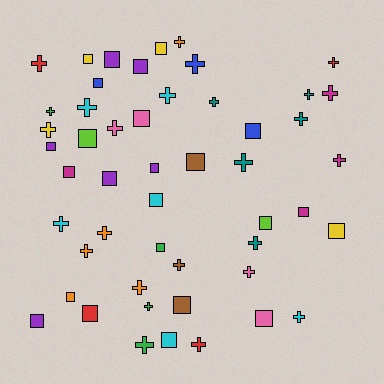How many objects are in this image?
There are 50 objects.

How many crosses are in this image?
There are 26 crosses.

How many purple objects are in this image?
There are 6 purple objects.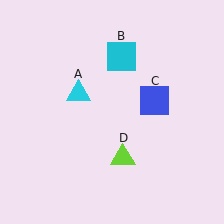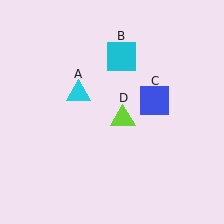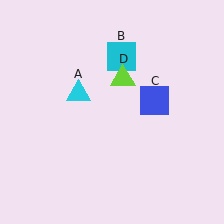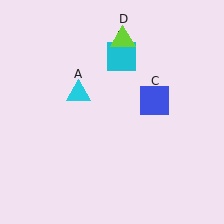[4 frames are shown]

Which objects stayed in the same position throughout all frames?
Cyan triangle (object A) and cyan square (object B) and blue square (object C) remained stationary.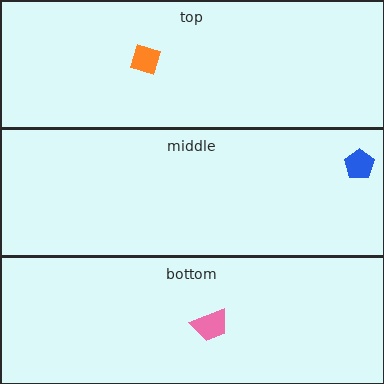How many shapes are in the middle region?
1.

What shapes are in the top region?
The orange diamond.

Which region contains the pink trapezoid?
The bottom region.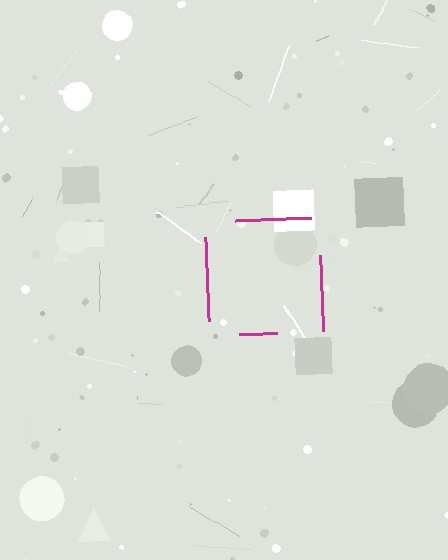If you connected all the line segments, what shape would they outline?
They would outline a square.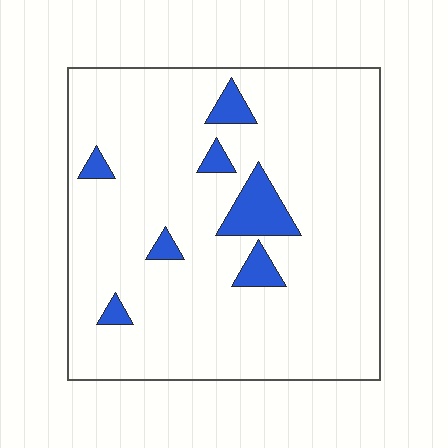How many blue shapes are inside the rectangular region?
7.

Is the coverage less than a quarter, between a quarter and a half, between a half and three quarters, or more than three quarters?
Less than a quarter.